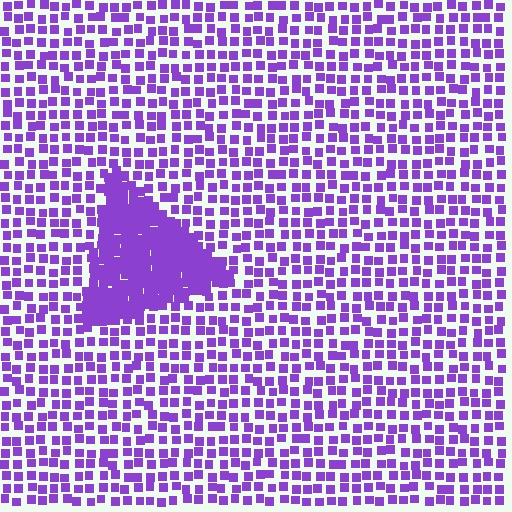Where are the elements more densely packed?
The elements are more densely packed inside the triangle boundary.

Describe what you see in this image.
The image contains small purple elements arranged at two different densities. A triangle-shaped region is visible where the elements are more densely packed than the surrounding area.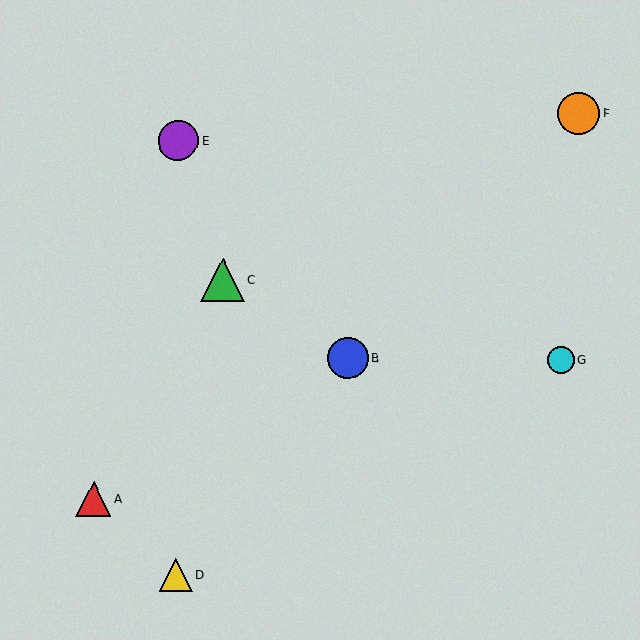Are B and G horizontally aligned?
Yes, both are at y≈358.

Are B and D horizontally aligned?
No, B is at y≈358 and D is at y≈575.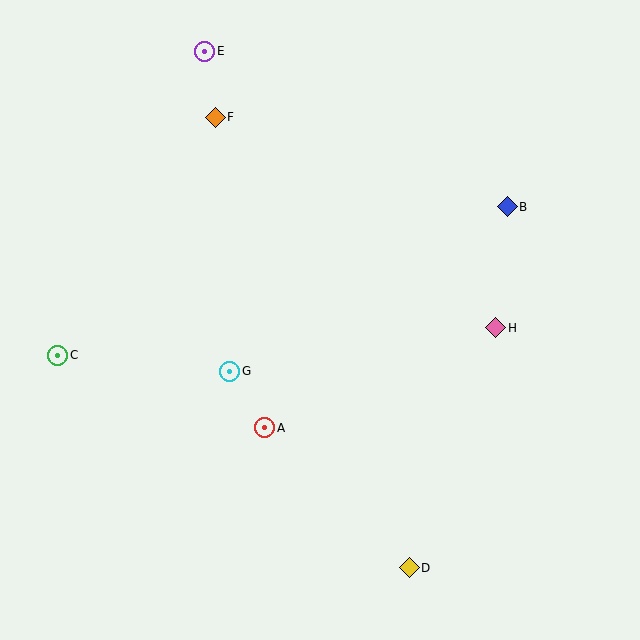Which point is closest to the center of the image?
Point G at (230, 371) is closest to the center.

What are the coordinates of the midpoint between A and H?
The midpoint between A and H is at (380, 378).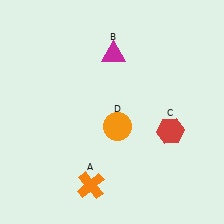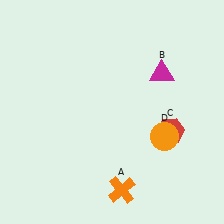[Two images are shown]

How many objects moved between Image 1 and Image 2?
3 objects moved between the two images.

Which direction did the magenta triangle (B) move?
The magenta triangle (B) moved right.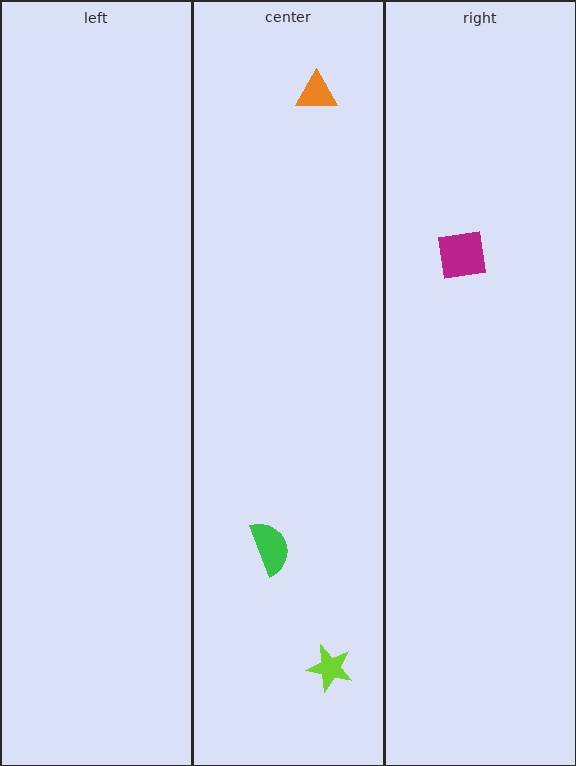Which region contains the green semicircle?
The center region.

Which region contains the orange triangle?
The center region.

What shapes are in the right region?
The magenta square.